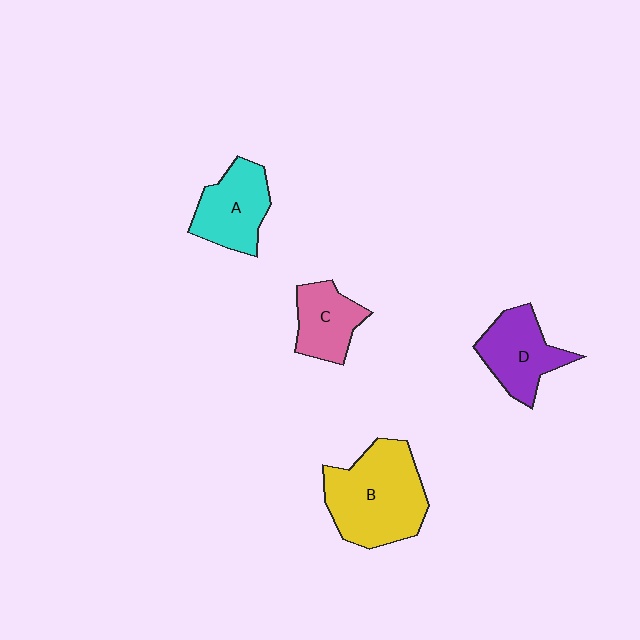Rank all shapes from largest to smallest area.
From largest to smallest: B (yellow), D (purple), A (cyan), C (pink).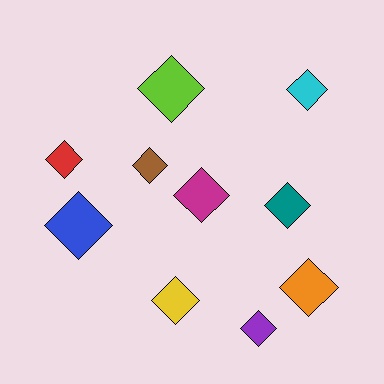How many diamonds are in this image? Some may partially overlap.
There are 10 diamonds.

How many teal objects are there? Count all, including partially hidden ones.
There is 1 teal object.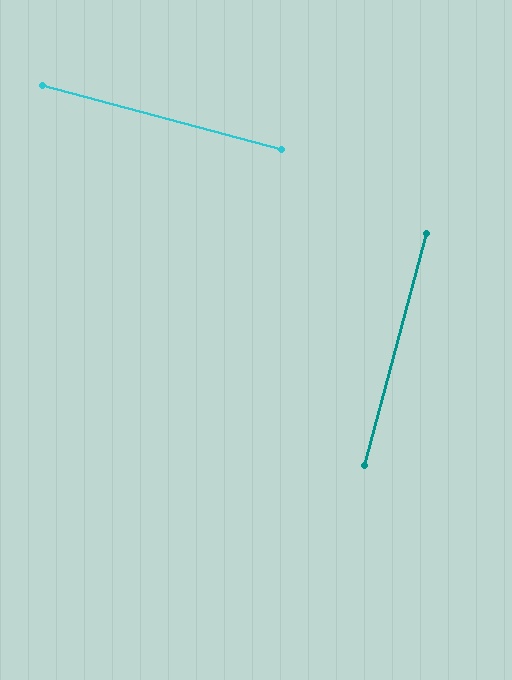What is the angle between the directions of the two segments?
Approximately 90 degrees.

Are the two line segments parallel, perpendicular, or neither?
Perpendicular — they meet at approximately 90°.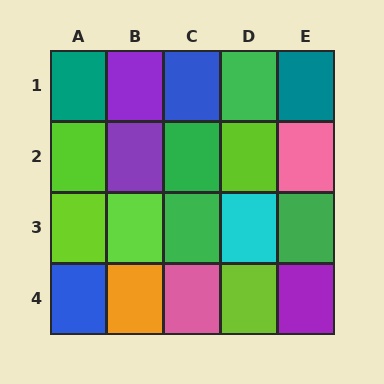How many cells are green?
4 cells are green.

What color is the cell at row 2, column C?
Green.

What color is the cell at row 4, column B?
Orange.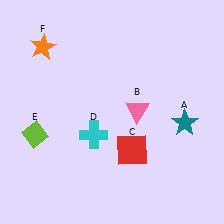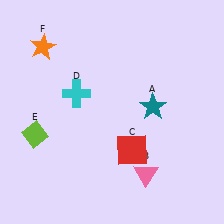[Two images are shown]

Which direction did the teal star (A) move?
The teal star (A) moved left.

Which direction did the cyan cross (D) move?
The cyan cross (D) moved up.